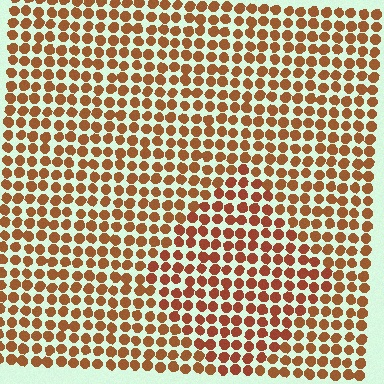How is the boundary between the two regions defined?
The boundary is defined purely by a slight shift in hue (about 14 degrees). Spacing, size, and orientation are identical on both sides.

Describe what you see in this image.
The image is filled with small brown elements in a uniform arrangement. A diamond-shaped region is visible where the elements are tinted to a slightly different hue, forming a subtle color boundary.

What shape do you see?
I see a diamond.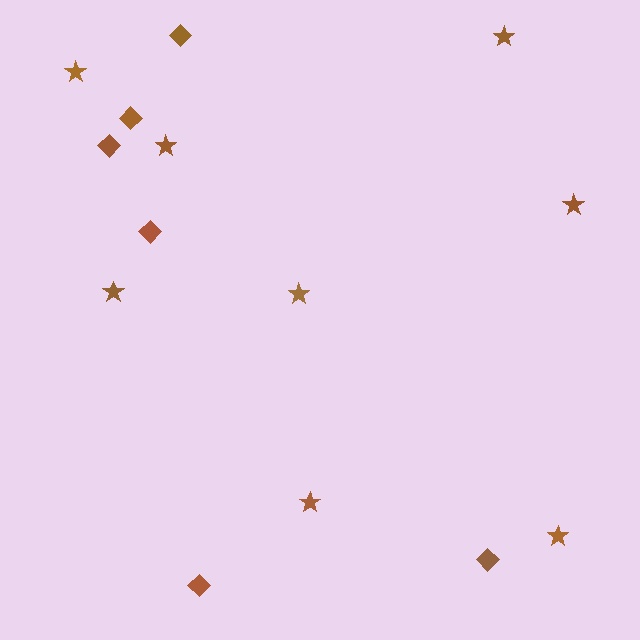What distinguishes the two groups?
There are 2 groups: one group of stars (8) and one group of diamonds (6).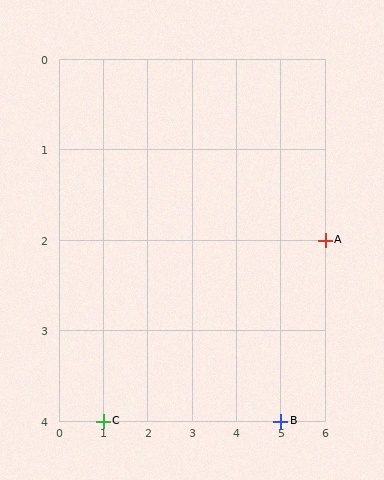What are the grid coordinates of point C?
Point C is at grid coordinates (1, 4).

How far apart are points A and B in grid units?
Points A and B are 1 column and 2 rows apart (about 2.2 grid units diagonally).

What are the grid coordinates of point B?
Point B is at grid coordinates (5, 4).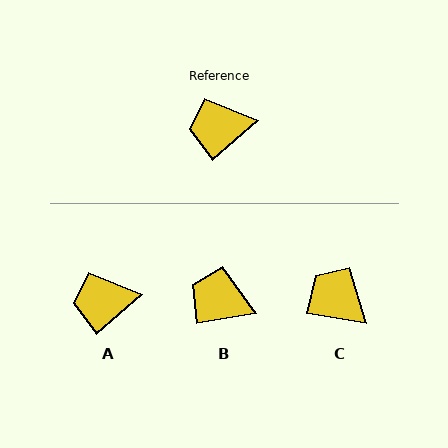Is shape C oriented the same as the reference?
No, it is off by about 50 degrees.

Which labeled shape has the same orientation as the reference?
A.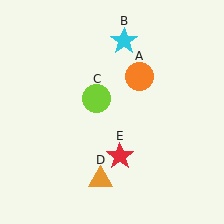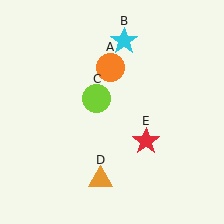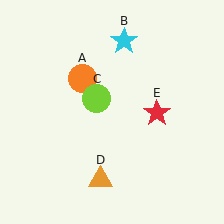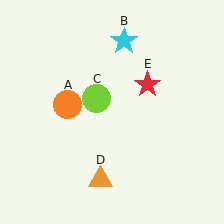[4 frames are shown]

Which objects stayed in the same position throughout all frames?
Cyan star (object B) and lime circle (object C) and orange triangle (object D) remained stationary.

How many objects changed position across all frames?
2 objects changed position: orange circle (object A), red star (object E).